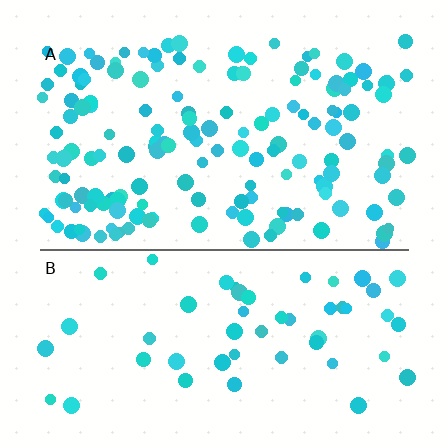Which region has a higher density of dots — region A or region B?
A (the top).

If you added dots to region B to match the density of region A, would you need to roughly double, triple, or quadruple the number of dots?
Approximately triple.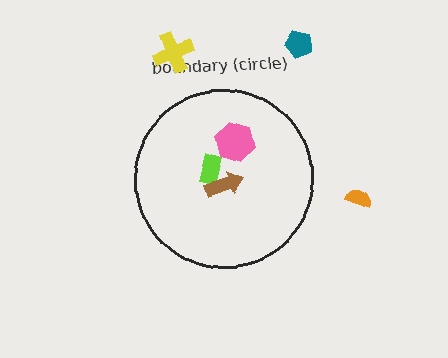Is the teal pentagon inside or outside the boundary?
Outside.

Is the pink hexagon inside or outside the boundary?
Inside.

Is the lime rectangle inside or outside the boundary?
Inside.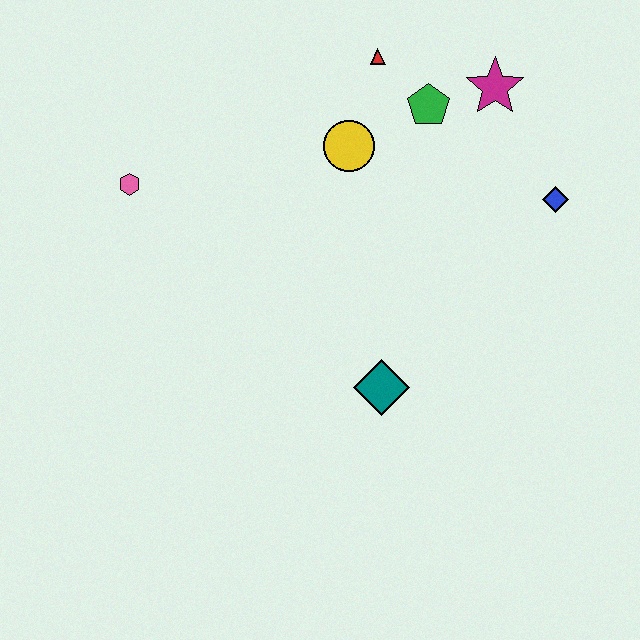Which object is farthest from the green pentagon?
The pink hexagon is farthest from the green pentagon.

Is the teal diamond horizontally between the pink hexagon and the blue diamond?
Yes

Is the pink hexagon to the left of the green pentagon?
Yes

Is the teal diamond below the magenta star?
Yes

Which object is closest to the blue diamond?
The magenta star is closest to the blue diamond.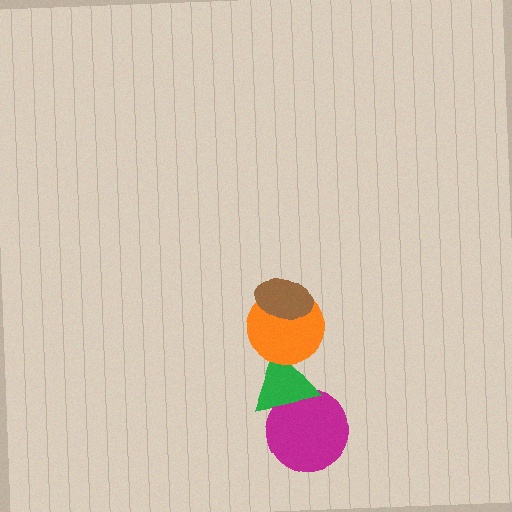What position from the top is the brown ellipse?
The brown ellipse is 1st from the top.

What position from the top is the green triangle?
The green triangle is 3rd from the top.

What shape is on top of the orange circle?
The brown ellipse is on top of the orange circle.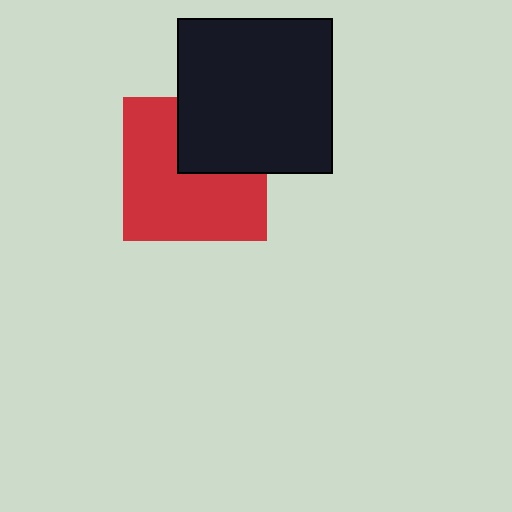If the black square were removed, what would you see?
You would see the complete red square.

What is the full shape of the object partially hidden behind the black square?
The partially hidden object is a red square.